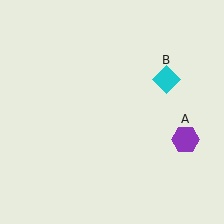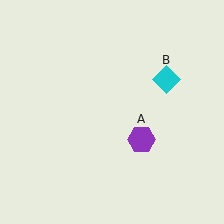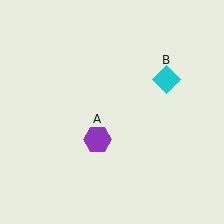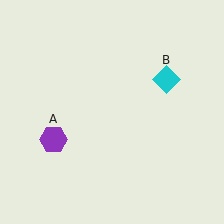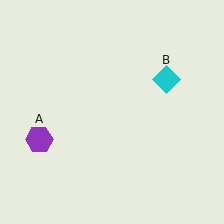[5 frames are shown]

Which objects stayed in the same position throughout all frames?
Cyan diamond (object B) remained stationary.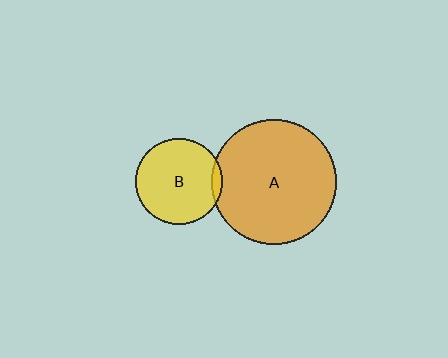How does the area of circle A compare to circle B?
Approximately 2.1 times.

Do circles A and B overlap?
Yes.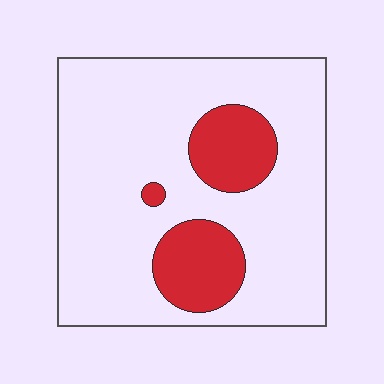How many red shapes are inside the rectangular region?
3.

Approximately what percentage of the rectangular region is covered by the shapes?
Approximately 20%.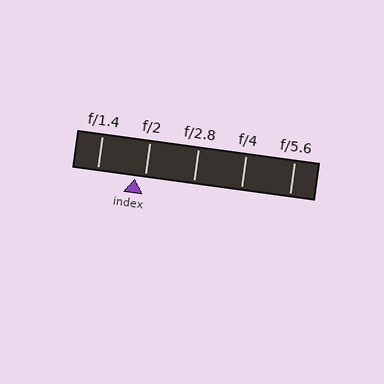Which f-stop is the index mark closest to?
The index mark is closest to f/2.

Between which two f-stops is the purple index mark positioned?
The index mark is between f/1.4 and f/2.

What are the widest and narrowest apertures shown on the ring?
The widest aperture shown is f/1.4 and the narrowest is f/5.6.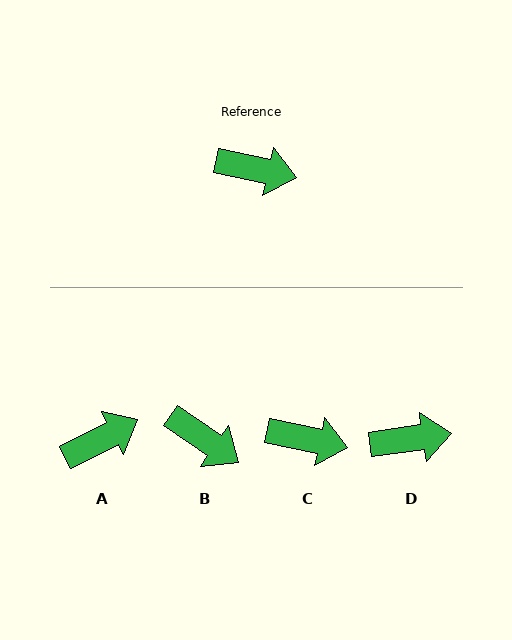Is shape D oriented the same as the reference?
No, it is off by about 20 degrees.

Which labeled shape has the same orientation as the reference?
C.